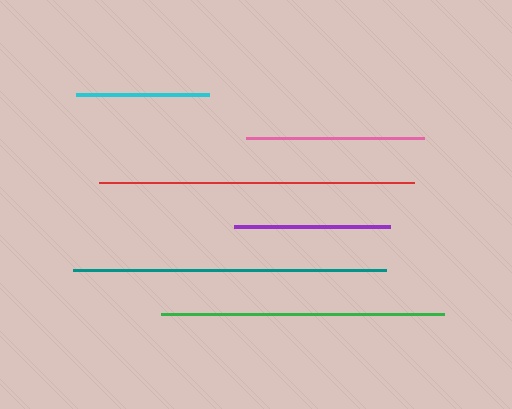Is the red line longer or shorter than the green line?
The red line is longer than the green line.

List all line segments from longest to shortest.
From longest to shortest: red, teal, green, pink, purple, cyan.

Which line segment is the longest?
The red line is the longest at approximately 315 pixels.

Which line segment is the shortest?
The cyan line is the shortest at approximately 133 pixels.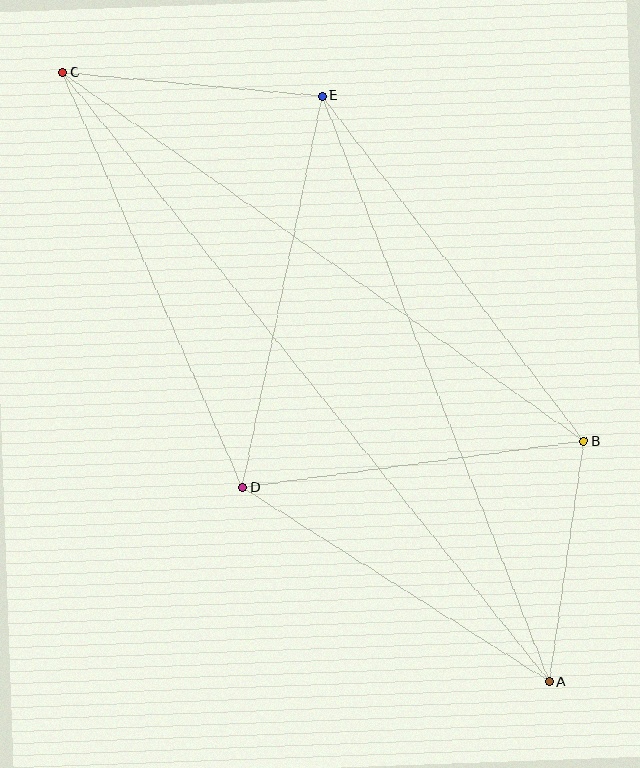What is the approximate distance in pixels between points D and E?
The distance between D and E is approximately 399 pixels.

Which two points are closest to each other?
Points A and B are closest to each other.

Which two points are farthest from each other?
Points A and C are farthest from each other.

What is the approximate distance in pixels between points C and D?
The distance between C and D is approximately 452 pixels.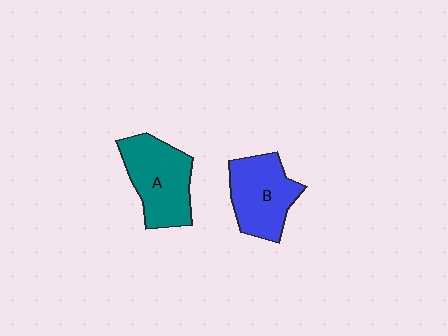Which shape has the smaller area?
Shape B (blue).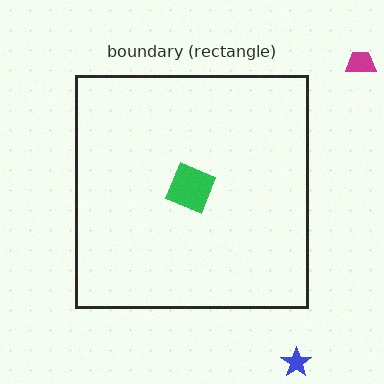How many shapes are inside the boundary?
1 inside, 2 outside.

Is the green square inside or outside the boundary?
Inside.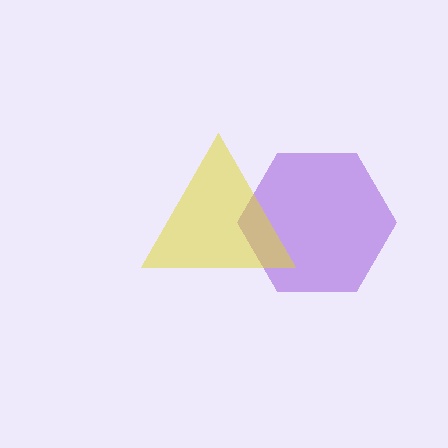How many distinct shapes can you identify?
There are 2 distinct shapes: a purple hexagon, a yellow triangle.